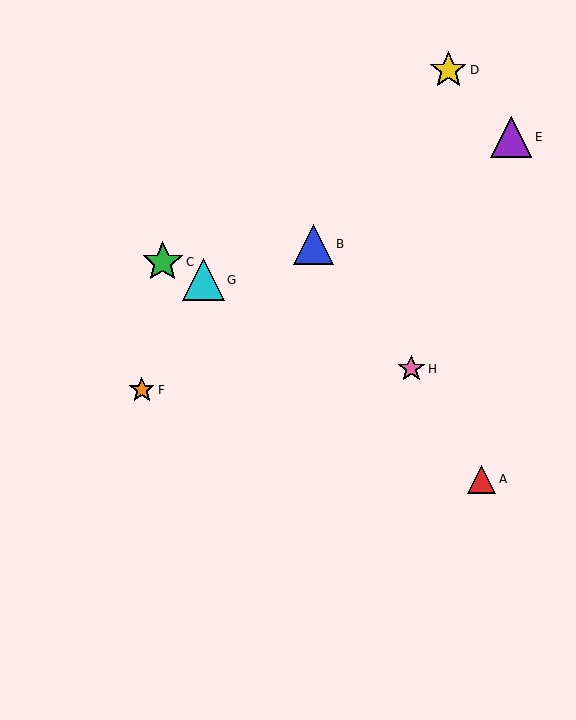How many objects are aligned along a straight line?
3 objects (C, G, H) are aligned along a straight line.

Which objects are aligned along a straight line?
Objects C, G, H are aligned along a straight line.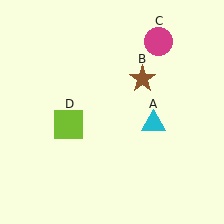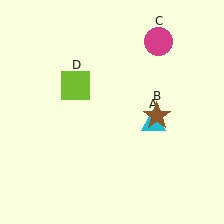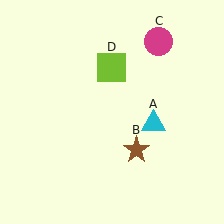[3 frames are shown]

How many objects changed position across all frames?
2 objects changed position: brown star (object B), lime square (object D).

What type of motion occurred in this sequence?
The brown star (object B), lime square (object D) rotated clockwise around the center of the scene.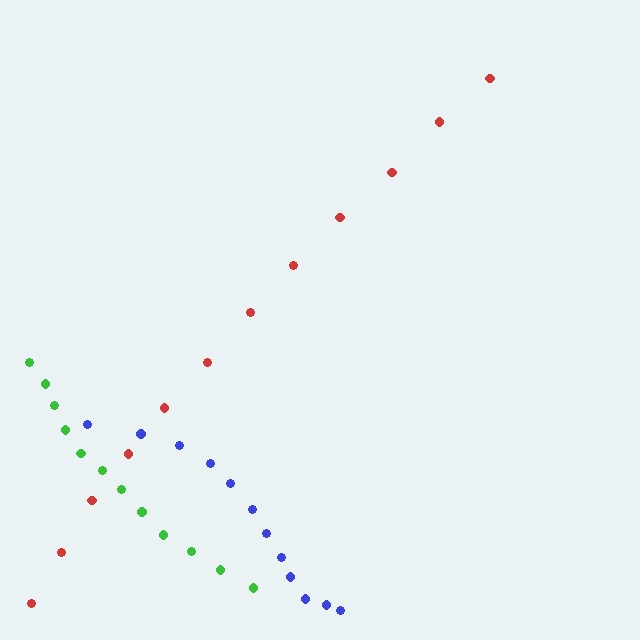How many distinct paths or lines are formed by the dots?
There are 3 distinct paths.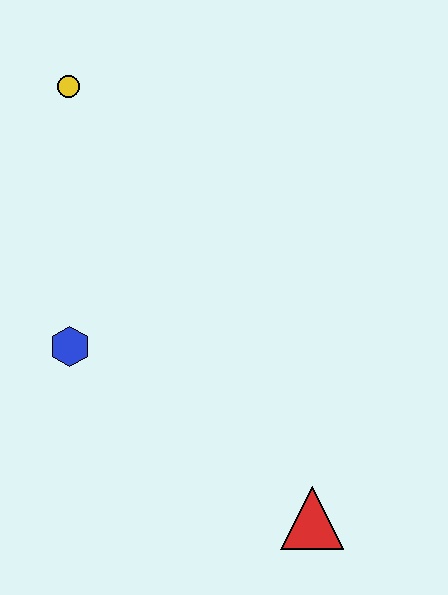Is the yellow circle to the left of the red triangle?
Yes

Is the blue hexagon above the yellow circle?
No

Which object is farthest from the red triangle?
The yellow circle is farthest from the red triangle.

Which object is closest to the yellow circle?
The blue hexagon is closest to the yellow circle.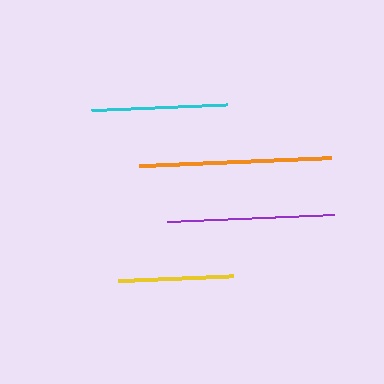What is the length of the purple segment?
The purple segment is approximately 166 pixels long.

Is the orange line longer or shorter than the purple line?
The orange line is longer than the purple line.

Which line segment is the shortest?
The yellow line is the shortest at approximately 115 pixels.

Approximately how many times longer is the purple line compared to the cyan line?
The purple line is approximately 1.2 times the length of the cyan line.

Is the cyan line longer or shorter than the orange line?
The orange line is longer than the cyan line.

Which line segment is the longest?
The orange line is the longest at approximately 193 pixels.